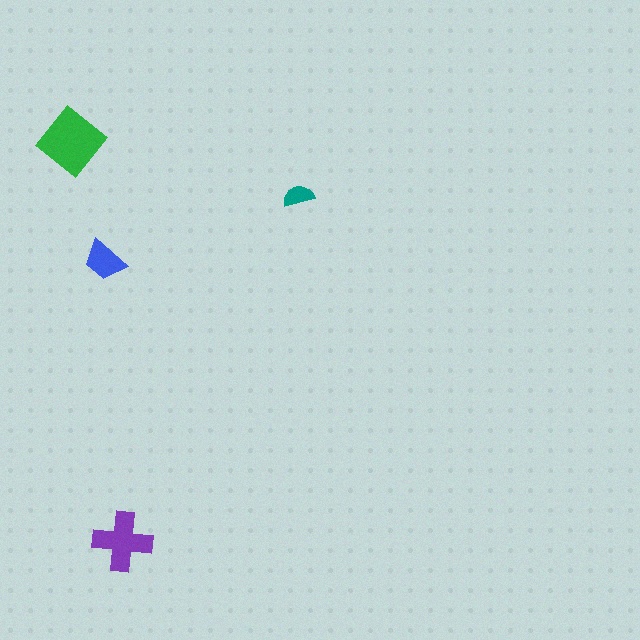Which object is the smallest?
The teal semicircle.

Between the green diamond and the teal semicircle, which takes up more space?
The green diamond.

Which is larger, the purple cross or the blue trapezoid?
The purple cross.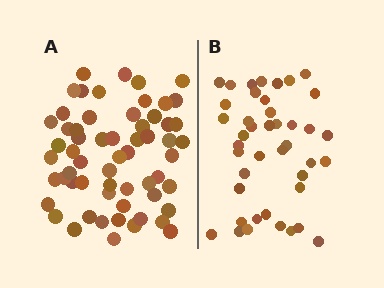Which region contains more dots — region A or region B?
Region A (the left region) has more dots.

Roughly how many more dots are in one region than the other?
Region A has approximately 20 more dots than region B.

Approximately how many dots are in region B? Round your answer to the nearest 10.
About 40 dots. (The exact count is 42, which rounds to 40.)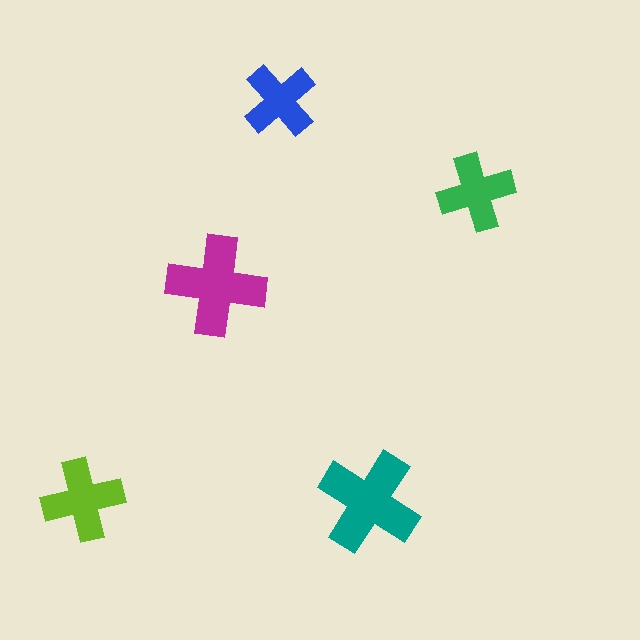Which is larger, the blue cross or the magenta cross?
The magenta one.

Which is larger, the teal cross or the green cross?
The teal one.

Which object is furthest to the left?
The lime cross is leftmost.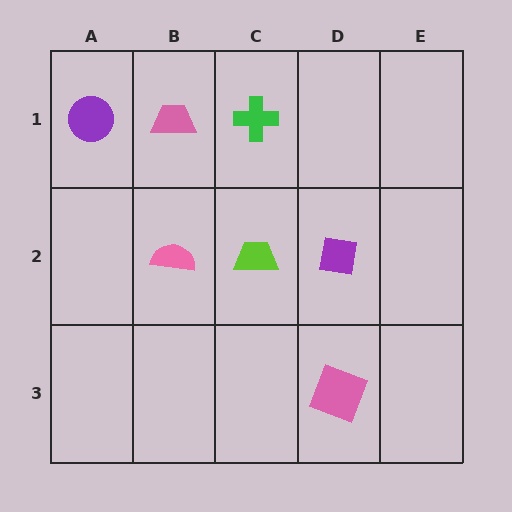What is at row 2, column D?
A purple square.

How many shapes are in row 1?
3 shapes.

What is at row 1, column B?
A pink trapezoid.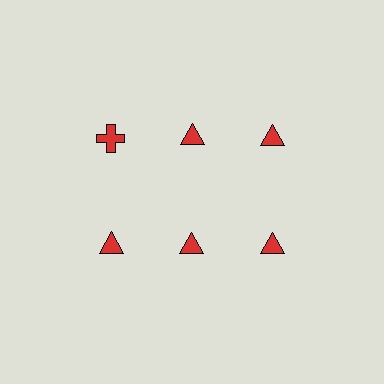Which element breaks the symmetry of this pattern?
The red cross in the top row, leftmost column breaks the symmetry. All other shapes are red triangles.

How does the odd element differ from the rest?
It has a different shape: cross instead of triangle.